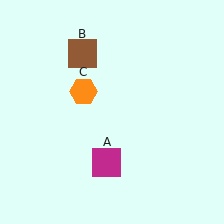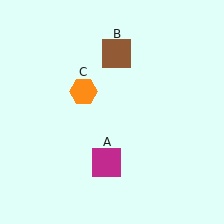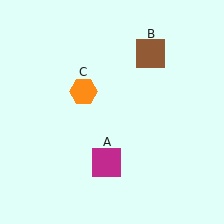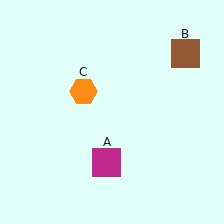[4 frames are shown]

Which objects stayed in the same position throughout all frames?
Magenta square (object A) and orange hexagon (object C) remained stationary.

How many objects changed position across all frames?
1 object changed position: brown square (object B).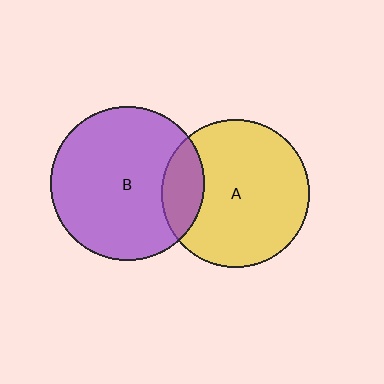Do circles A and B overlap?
Yes.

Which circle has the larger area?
Circle B (purple).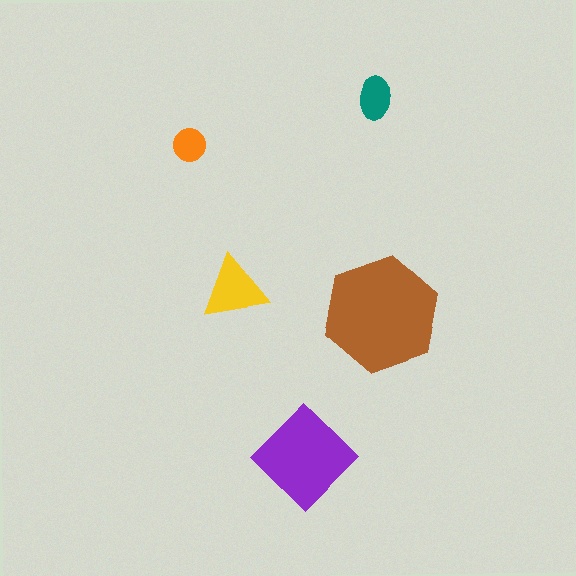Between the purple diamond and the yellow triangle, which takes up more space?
The purple diamond.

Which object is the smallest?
The orange circle.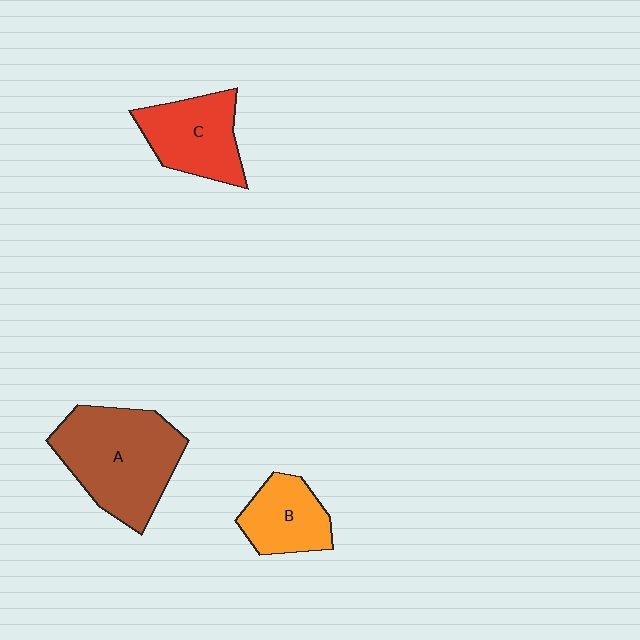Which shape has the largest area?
Shape A (brown).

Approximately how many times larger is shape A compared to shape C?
Approximately 1.6 times.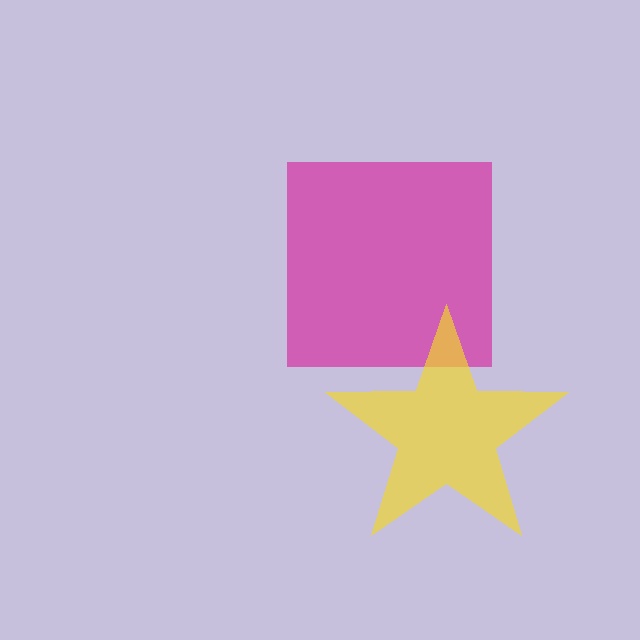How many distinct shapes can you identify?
There are 2 distinct shapes: a magenta square, a yellow star.